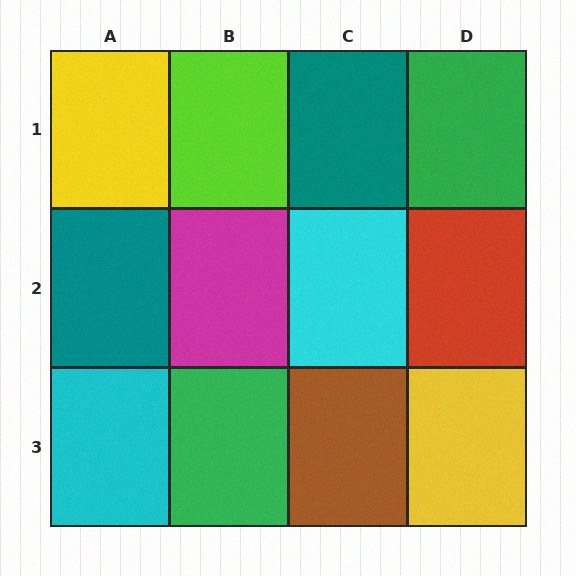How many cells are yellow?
2 cells are yellow.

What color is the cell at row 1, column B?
Lime.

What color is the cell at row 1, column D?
Green.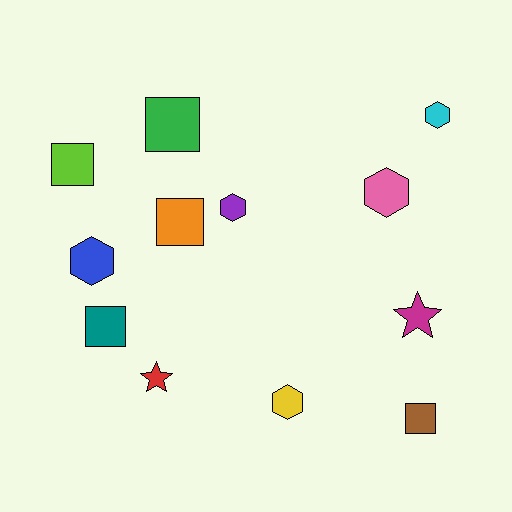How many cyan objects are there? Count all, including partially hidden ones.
There is 1 cyan object.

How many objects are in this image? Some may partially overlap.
There are 12 objects.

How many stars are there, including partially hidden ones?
There are 2 stars.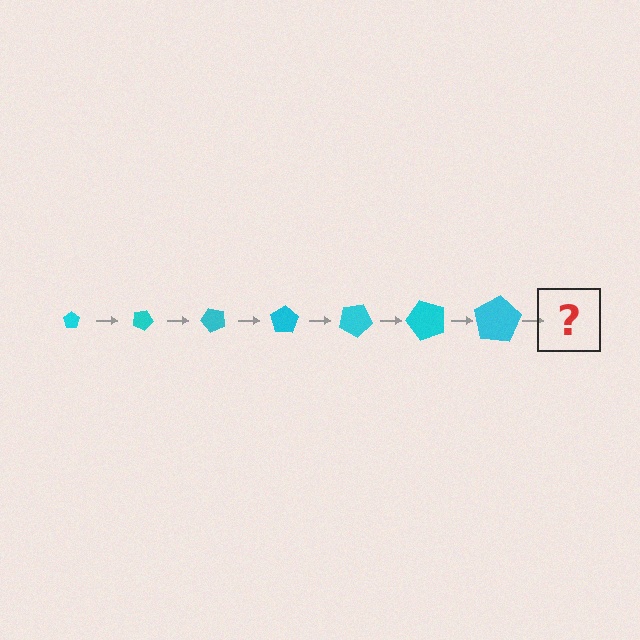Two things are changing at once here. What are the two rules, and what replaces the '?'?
The two rules are that the pentagon grows larger each step and it rotates 25 degrees each step. The '?' should be a pentagon, larger than the previous one and rotated 175 degrees from the start.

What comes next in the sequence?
The next element should be a pentagon, larger than the previous one and rotated 175 degrees from the start.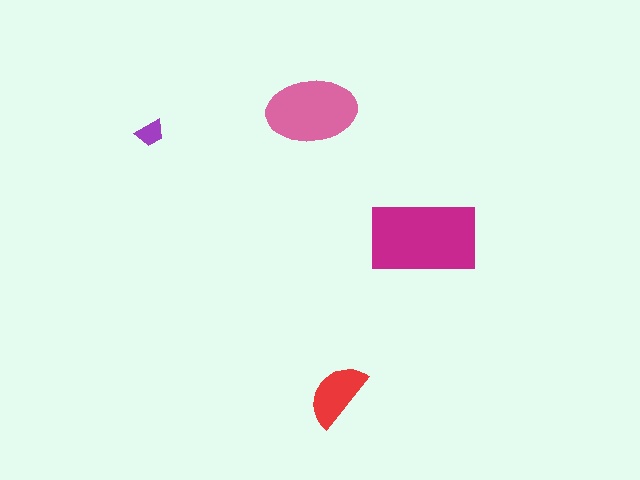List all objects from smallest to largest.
The purple trapezoid, the red semicircle, the pink ellipse, the magenta rectangle.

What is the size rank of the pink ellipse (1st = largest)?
2nd.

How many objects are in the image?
There are 4 objects in the image.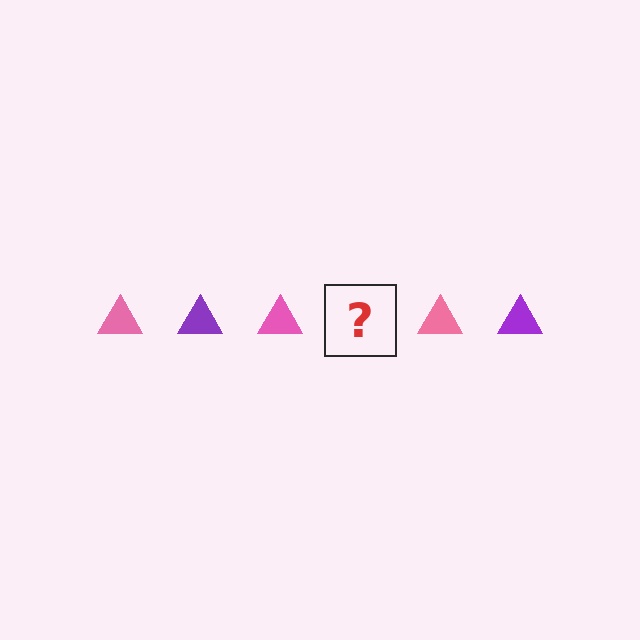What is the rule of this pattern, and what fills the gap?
The rule is that the pattern cycles through pink, purple triangles. The gap should be filled with a purple triangle.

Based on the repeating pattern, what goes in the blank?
The blank should be a purple triangle.